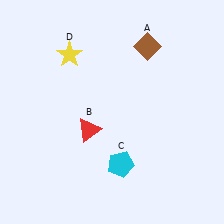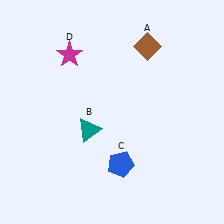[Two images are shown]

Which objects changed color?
B changed from red to teal. C changed from cyan to blue. D changed from yellow to magenta.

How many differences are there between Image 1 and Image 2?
There are 3 differences between the two images.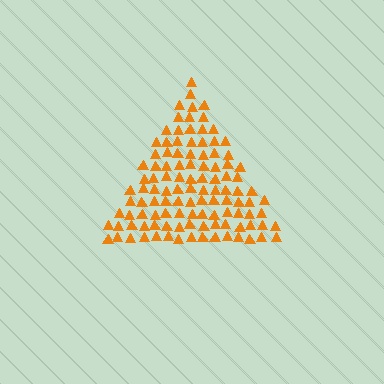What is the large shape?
The large shape is a triangle.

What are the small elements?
The small elements are triangles.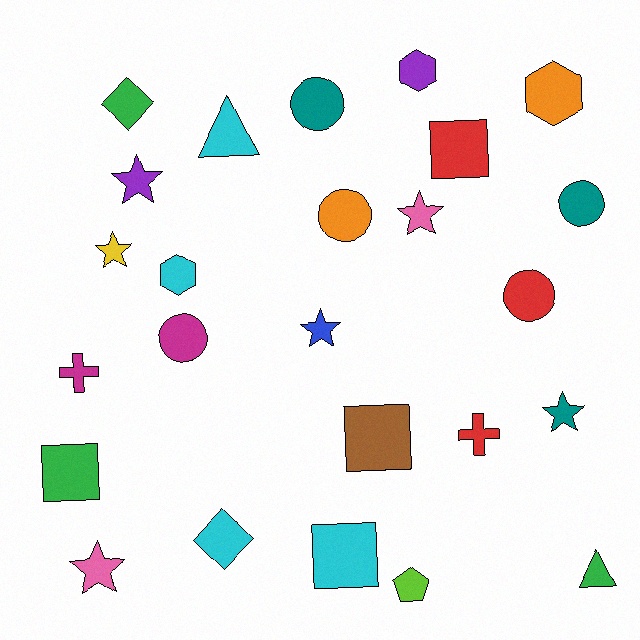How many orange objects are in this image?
There are 2 orange objects.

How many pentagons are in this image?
There is 1 pentagon.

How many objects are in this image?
There are 25 objects.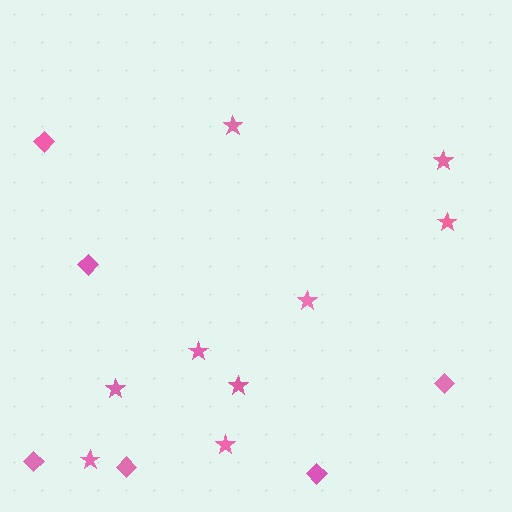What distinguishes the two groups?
There are 2 groups: one group of stars (9) and one group of diamonds (6).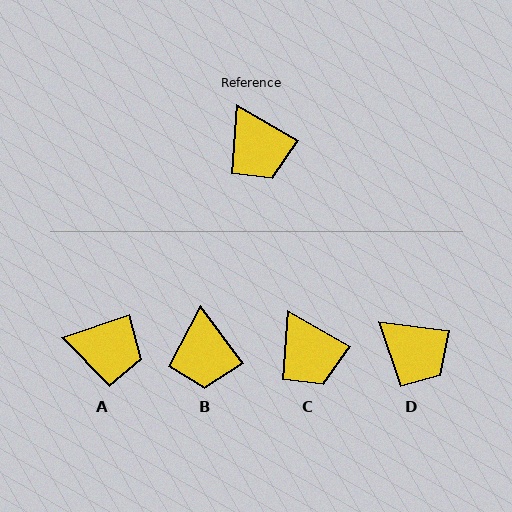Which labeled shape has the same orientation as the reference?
C.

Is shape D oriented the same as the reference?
No, it is off by about 23 degrees.